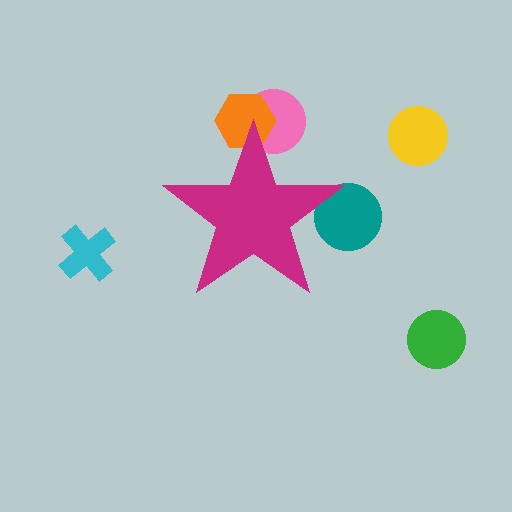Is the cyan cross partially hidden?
No, the cyan cross is fully visible.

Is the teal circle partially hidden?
Yes, the teal circle is partially hidden behind the magenta star.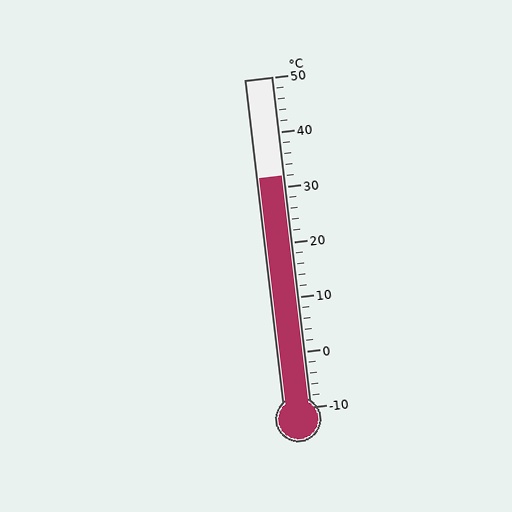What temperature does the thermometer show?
The thermometer shows approximately 32°C.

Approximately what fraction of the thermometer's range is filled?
The thermometer is filled to approximately 70% of its range.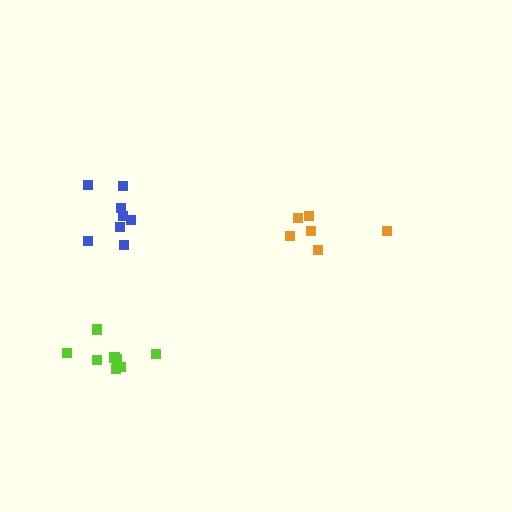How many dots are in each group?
Group 1: 8 dots, Group 2: 8 dots, Group 3: 6 dots (22 total).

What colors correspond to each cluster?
The clusters are colored: blue, lime, orange.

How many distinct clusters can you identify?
There are 3 distinct clusters.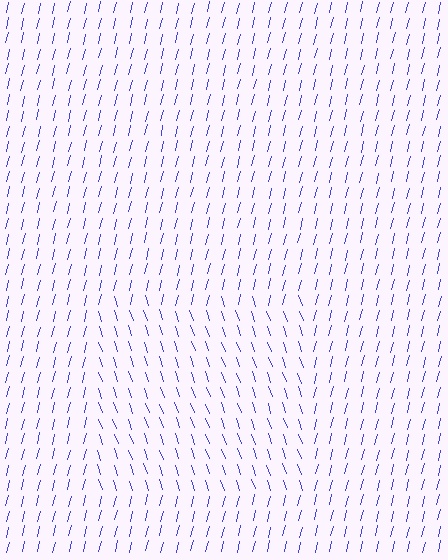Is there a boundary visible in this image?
Yes, there is a texture boundary formed by a change in line orientation.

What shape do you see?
I see a rectangle.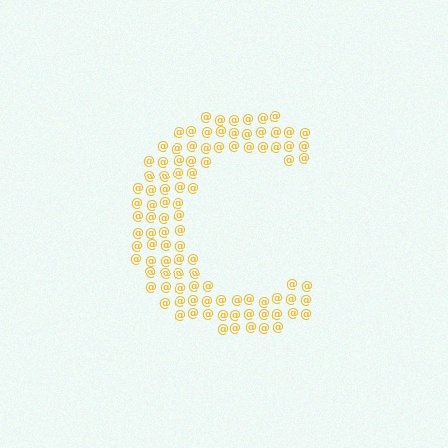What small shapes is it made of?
It is made of small at signs.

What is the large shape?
The large shape is the letter C.